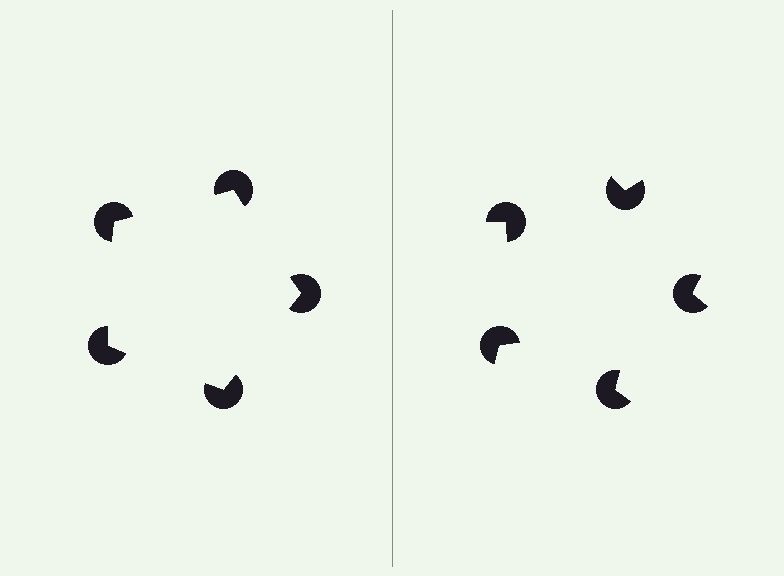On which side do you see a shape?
An illusory pentagon appears on the left side. On the right side the wedge cuts are rotated, so no coherent shape forms.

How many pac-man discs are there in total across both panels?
10 — 5 on each side.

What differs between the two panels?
The pac-man discs are positioned identically on both sides; only the wedge orientations differ. On the left they align to a pentagon; on the right they are misaligned.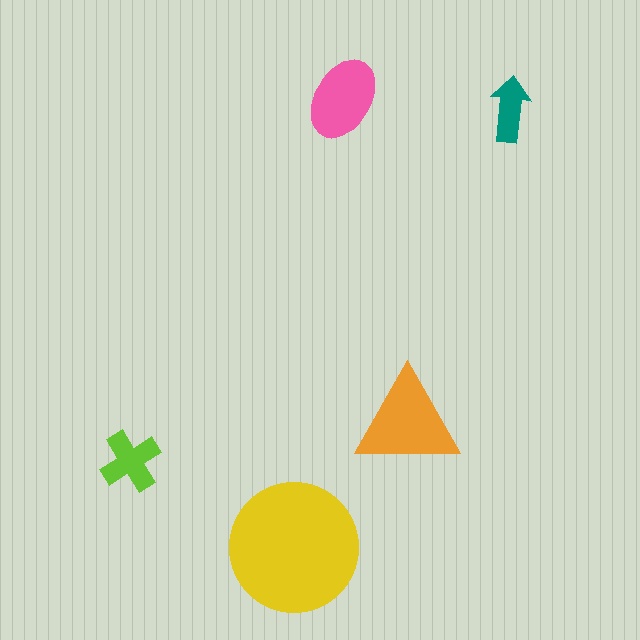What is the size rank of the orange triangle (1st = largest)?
2nd.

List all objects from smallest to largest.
The teal arrow, the lime cross, the pink ellipse, the orange triangle, the yellow circle.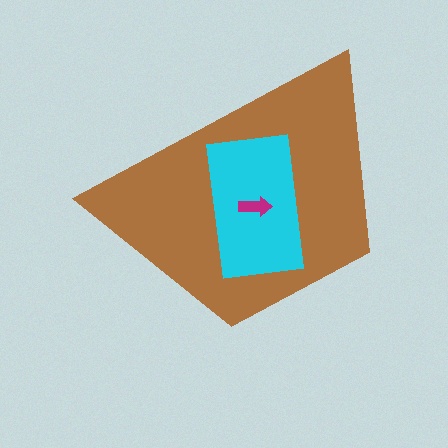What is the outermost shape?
The brown trapezoid.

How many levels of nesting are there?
3.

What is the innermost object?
The magenta arrow.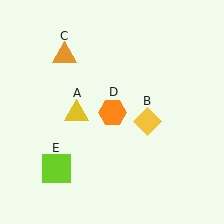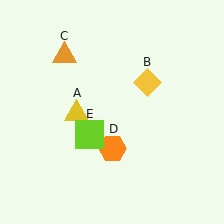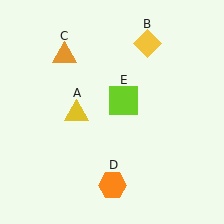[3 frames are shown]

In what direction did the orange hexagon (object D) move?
The orange hexagon (object D) moved down.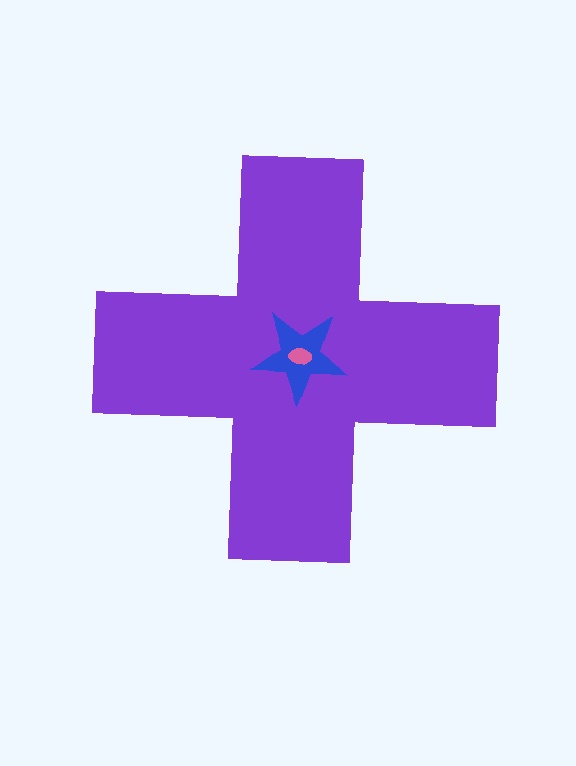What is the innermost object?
The pink ellipse.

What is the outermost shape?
The purple cross.